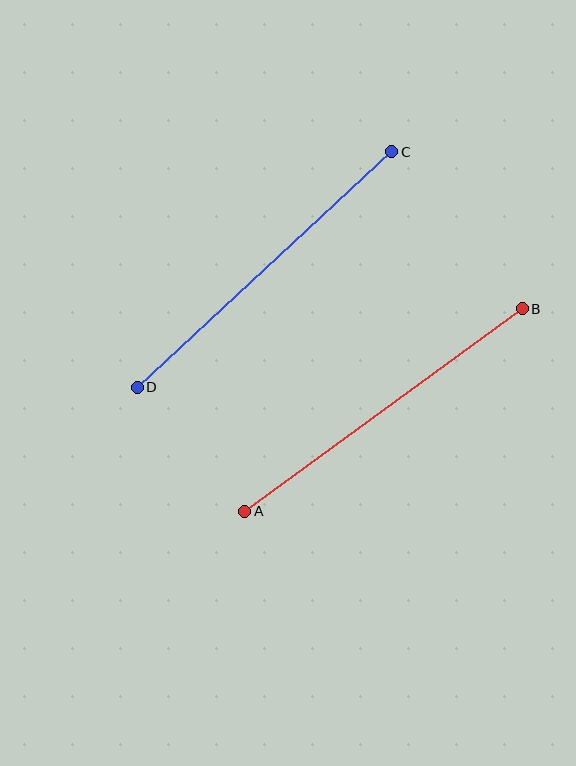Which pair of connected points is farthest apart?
Points C and D are farthest apart.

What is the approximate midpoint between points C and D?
The midpoint is at approximately (264, 269) pixels.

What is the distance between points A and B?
The distance is approximately 343 pixels.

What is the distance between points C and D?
The distance is approximately 347 pixels.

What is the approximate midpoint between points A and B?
The midpoint is at approximately (383, 410) pixels.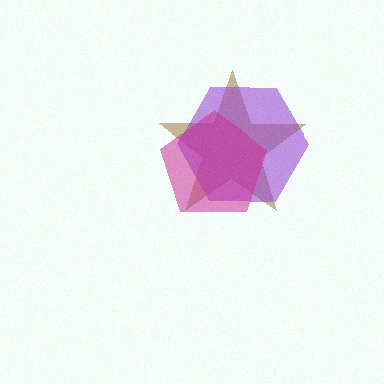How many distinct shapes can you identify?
There are 3 distinct shapes: a brown star, a purple hexagon, a magenta pentagon.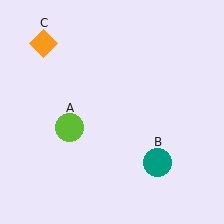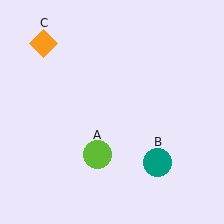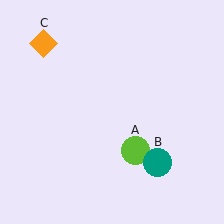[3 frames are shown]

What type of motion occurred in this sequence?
The lime circle (object A) rotated counterclockwise around the center of the scene.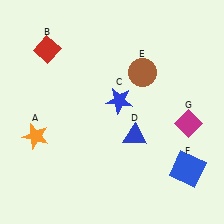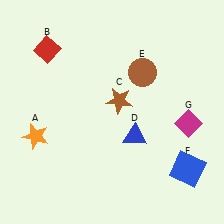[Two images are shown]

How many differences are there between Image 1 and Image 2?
There is 1 difference between the two images.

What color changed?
The star (C) changed from blue in Image 1 to brown in Image 2.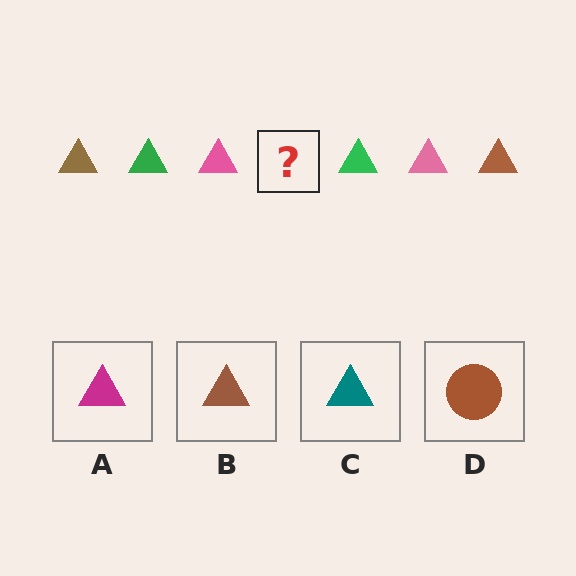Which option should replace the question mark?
Option B.